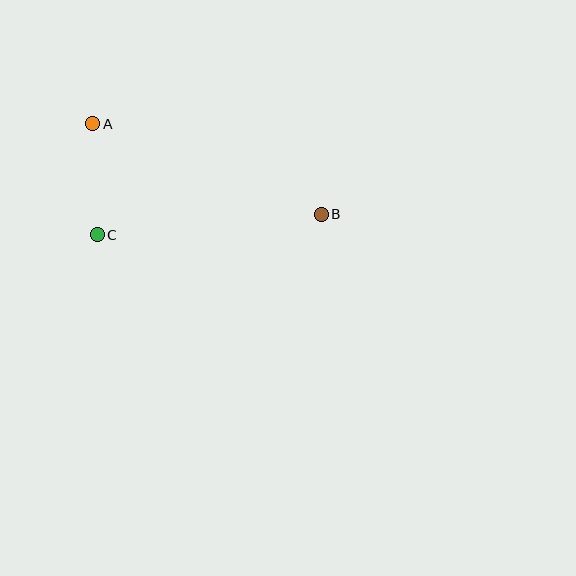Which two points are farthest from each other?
Points A and B are farthest from each other.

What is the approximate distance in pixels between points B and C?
The distance between B and C is approximately 225 pixels.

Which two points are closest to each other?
Points A and C are closest to each other.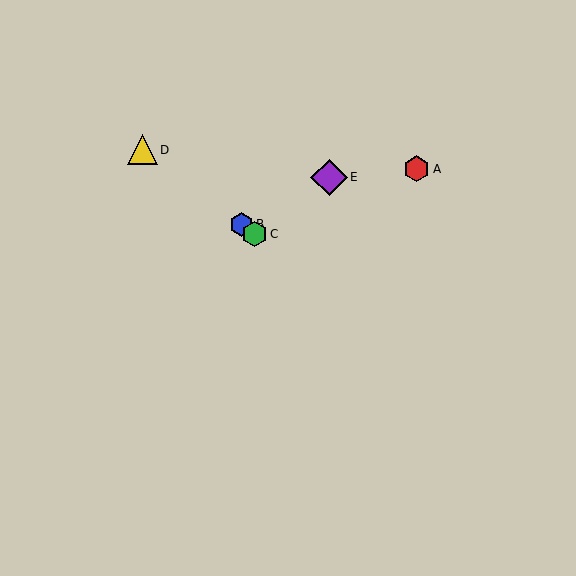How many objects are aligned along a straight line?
3 objects (B, C, D) are aligned along a straight line.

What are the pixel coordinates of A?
Object A is at (417, 169).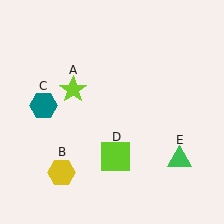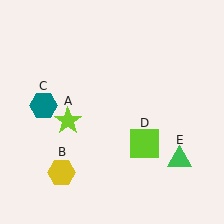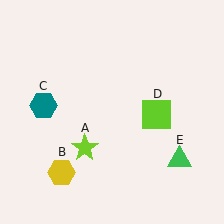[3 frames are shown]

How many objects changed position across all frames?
2 objects changed position: lime star (object A), lime square (object D).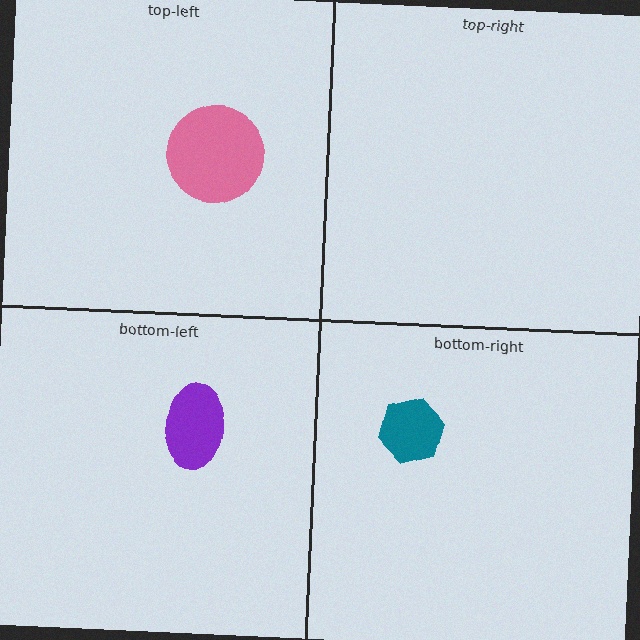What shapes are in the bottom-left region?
The purple ellipse.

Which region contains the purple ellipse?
The bottom-left region.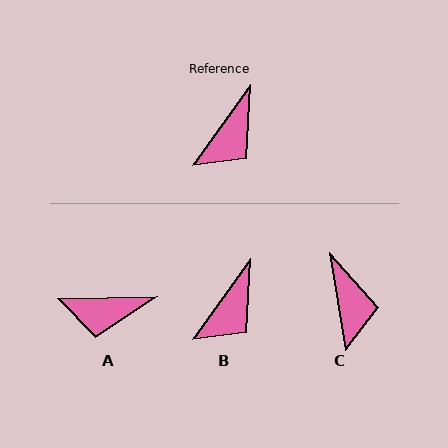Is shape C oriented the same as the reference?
No, it is off by about 44 degrees.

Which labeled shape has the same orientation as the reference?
B.